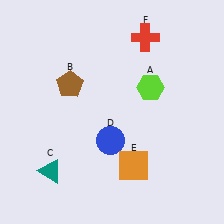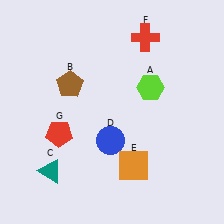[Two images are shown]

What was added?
A red pentagon (G) was added in Image 2.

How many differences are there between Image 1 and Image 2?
There is 1 difference between the two images.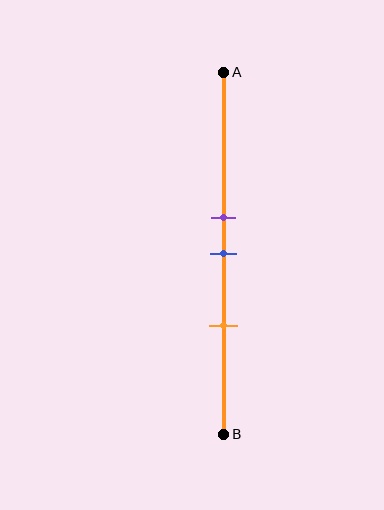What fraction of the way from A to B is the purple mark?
The purple mark is approximately 40% (0.4) of the way from A to B.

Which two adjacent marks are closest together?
The purple and blue marks are the closest adjacent pair.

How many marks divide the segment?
There are 3 marks dividing the segment.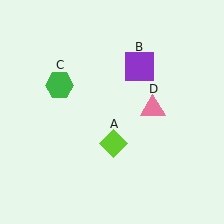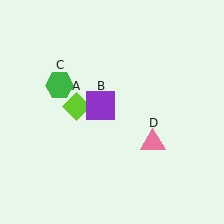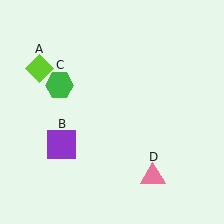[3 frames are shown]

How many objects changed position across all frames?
3 objects changed position: lime diamond (object A), purple square (object B), pink triangle (object D).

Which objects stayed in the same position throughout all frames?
Green hexagon (object C) remained stationary.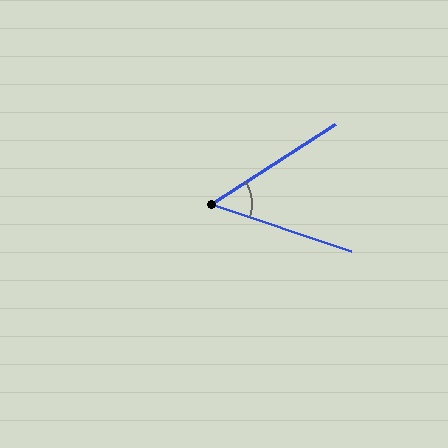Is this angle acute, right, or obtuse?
It is acute.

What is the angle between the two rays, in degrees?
Approximately 51 degrees.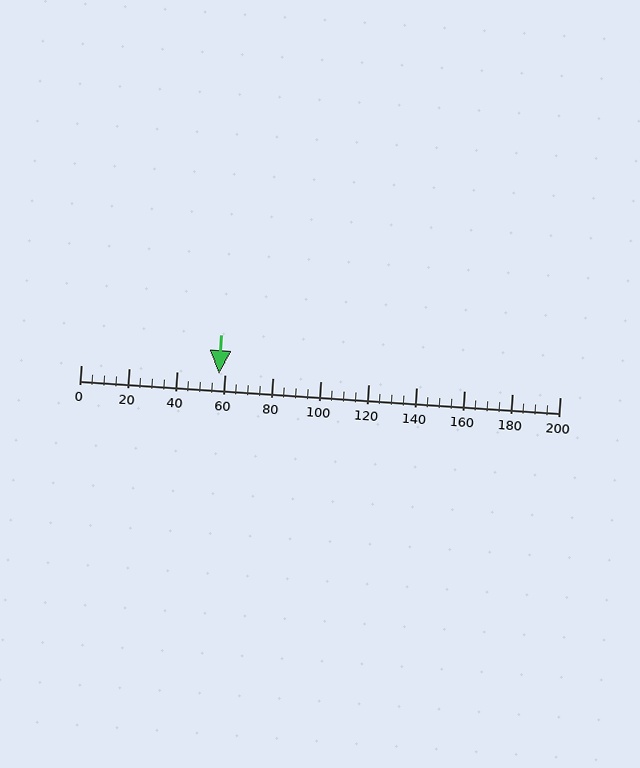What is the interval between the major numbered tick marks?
The major tick marks are spaced 20 units apart.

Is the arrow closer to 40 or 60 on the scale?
The arrow is closer to 60.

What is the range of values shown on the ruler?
The ruler shows values from 0 to 200.